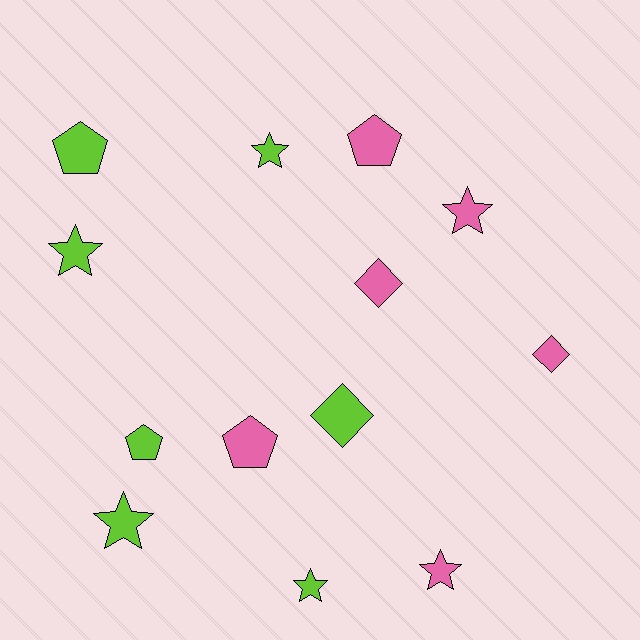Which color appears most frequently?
Lime, with 7 objects.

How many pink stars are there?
There are 2 pink stars.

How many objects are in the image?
There are 13 objects.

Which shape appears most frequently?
Star, with 6 objects.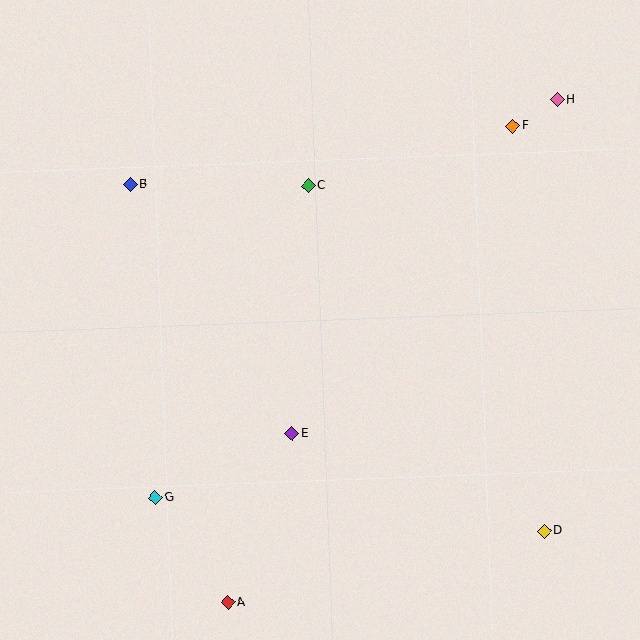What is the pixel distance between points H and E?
The distance between H and E is 426 pixels.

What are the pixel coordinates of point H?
Point H is at (557, 100).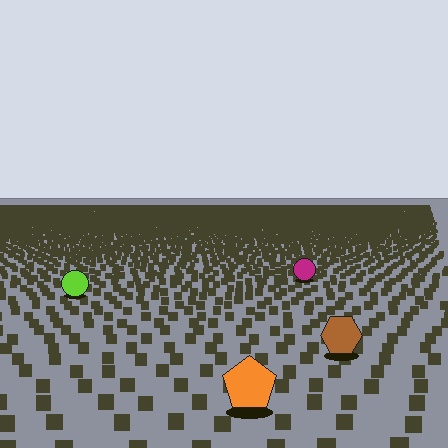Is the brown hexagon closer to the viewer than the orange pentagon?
No. The orange pentagon is closer — you can tell from the texture gradient: the ground texture is coarser near it.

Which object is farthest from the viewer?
The magenta circle is farthest from the viewer. It appears smaller and the ground texture around it is denser.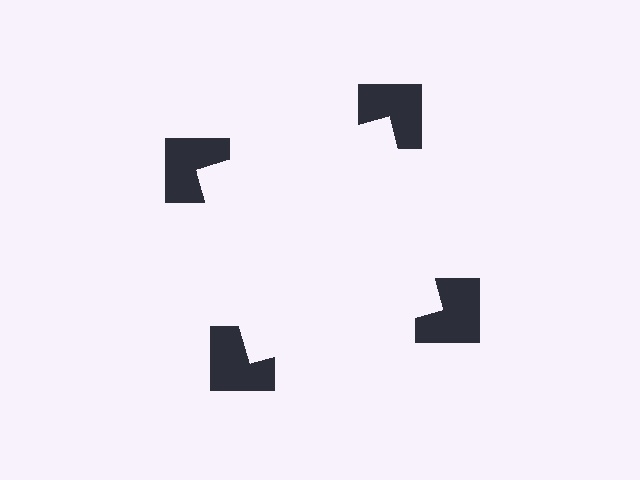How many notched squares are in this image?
There are 4 — one at each vertex of the illusory square.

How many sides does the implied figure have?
4 sides.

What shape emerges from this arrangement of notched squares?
An illusory square — its edges are inferred from the aligned wedge cuts in the notched squares, not physically drawn.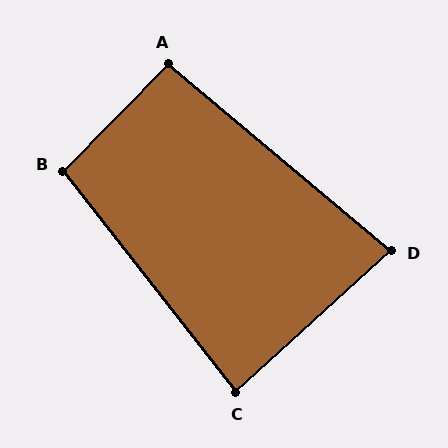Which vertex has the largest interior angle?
B, at approximately 98 degrees.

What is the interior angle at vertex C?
Approximately 86 degrees (approximately right).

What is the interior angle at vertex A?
Approximately 94 degrees (approximately right).